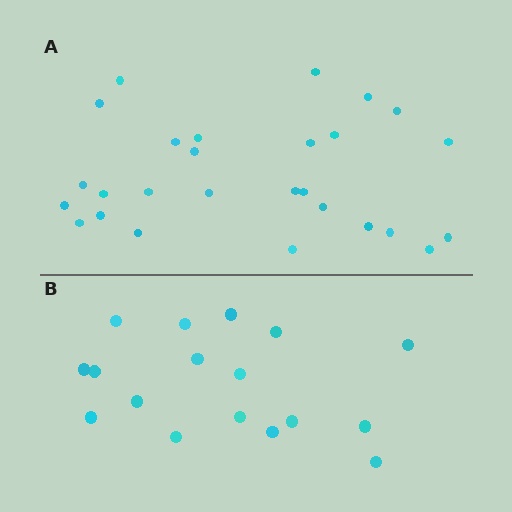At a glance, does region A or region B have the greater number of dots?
Region A (the top region) has more dots.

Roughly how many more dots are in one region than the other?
Region A has roughly 10 or so more dots than region B.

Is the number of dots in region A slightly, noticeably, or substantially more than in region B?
Region A has substantially more. The ratio is roughly 1.6 to 1.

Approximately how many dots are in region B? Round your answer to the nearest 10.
About 20 dots. (The exact count is 17, which rounds to 20.)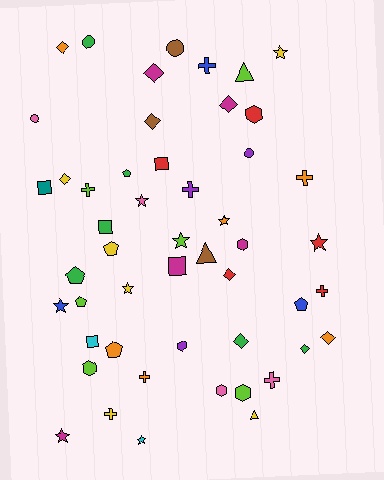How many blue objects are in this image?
There are 3 blue objects.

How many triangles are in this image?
There are 3 triangles.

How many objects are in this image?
There are 50 objects.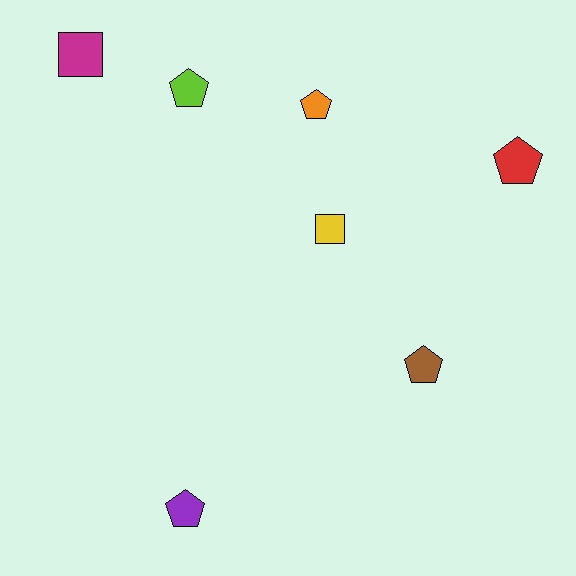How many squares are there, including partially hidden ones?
There are 2 squares.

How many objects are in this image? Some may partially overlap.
There are 7 objects.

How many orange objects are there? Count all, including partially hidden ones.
There is 1 orange object.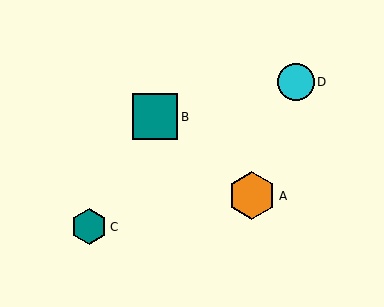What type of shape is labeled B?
Shape B is a teal square.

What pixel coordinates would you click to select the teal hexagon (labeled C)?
Click at (89, 227) to select the teal hexagon C.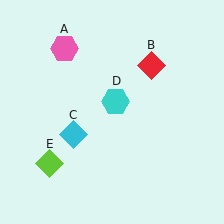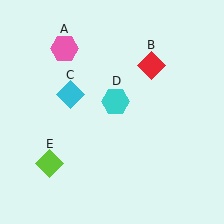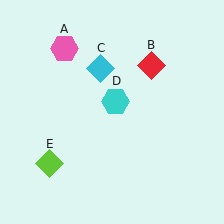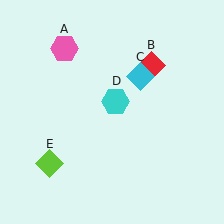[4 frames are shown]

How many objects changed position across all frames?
1 object changed position: cyan diamond (object C).